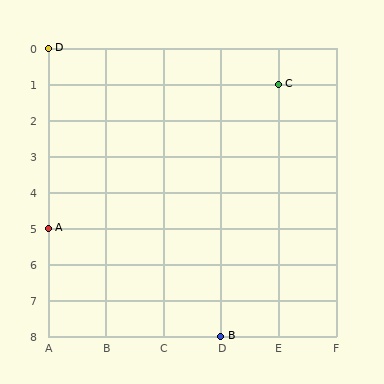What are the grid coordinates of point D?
Point D is at grid coordinates (A, 0).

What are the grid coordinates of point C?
Point C is at grid coordinates (E, 1).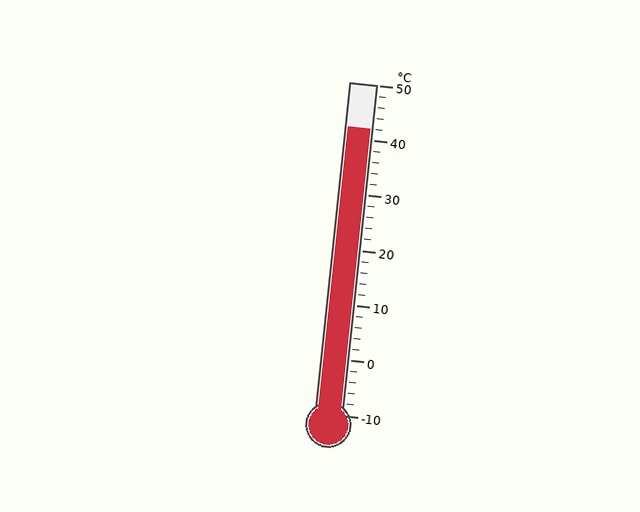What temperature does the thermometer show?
The thermometer shows approximately 42°C.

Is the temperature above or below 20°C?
The temperature is above 20°C.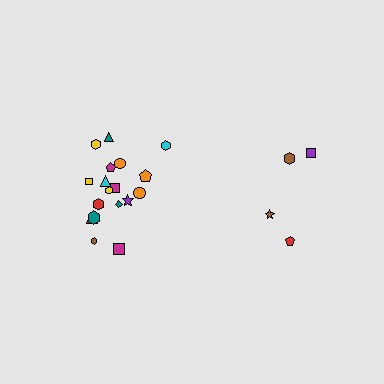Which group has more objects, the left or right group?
The left group.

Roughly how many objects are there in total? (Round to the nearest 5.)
Roughly 20 objects in total.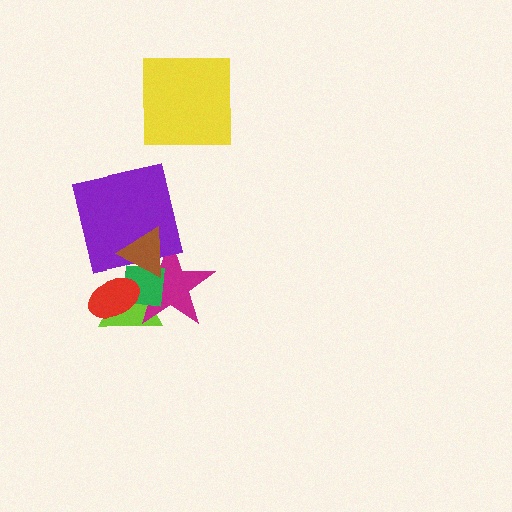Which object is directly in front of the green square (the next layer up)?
The red ellipse is directly in front of the green square.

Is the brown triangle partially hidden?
No, no other shape covers it.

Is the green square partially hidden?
Yes, it is partially covered by another shape.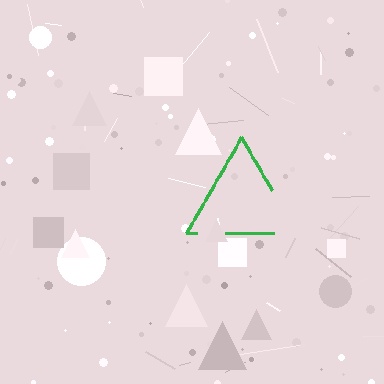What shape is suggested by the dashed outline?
The dashed outline suggests a triangle.